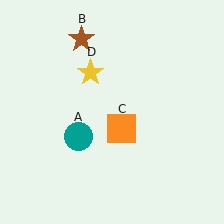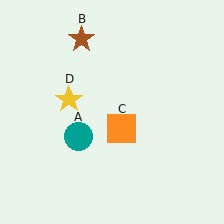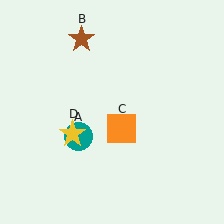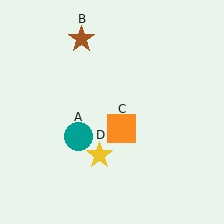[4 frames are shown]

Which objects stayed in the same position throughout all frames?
Teal circle (object A) and brown star (object B) and orange square (object C) remained stationary.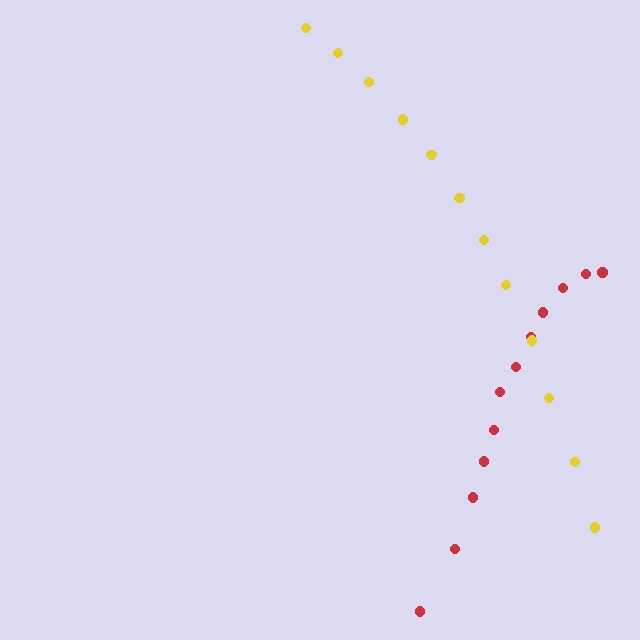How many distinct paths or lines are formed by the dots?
There are 2 distinct paths.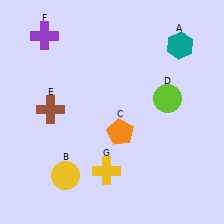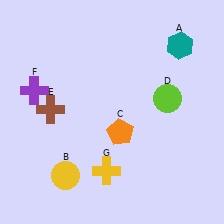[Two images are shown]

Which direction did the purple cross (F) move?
The purple cross (F) moved down.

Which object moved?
The purple cross (F) moved down.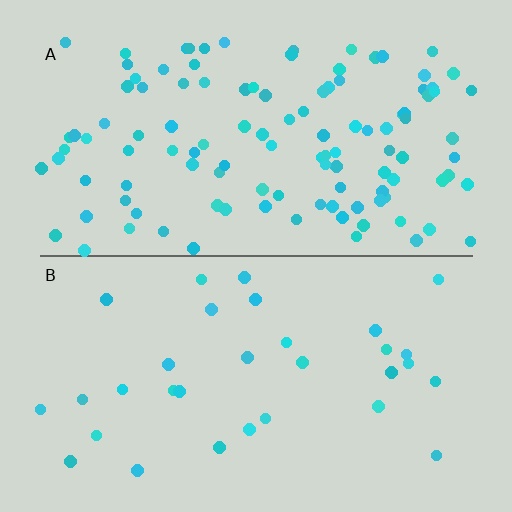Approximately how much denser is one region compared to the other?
Approximately 3.7× — region A over region B.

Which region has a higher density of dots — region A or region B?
A (the top).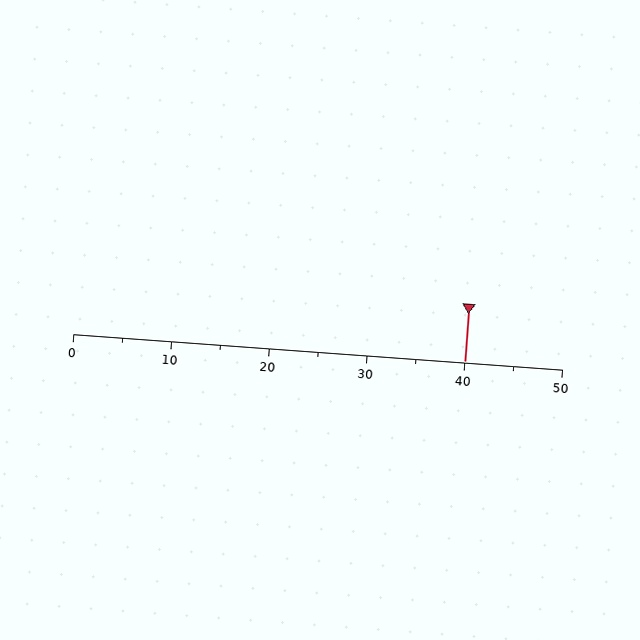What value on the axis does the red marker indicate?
The marker indicates approximately 40.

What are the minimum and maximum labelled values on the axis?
The axis runs from 0 to 50.